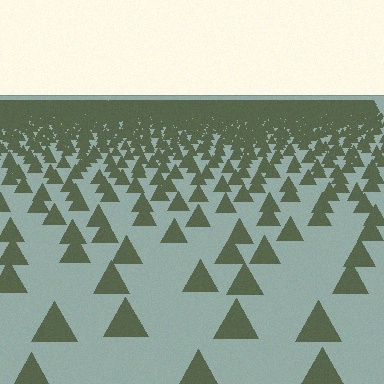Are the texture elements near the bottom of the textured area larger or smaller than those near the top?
Larger. Near the bottom, elements are closer to the viewer and appear at a bigger on-screen size.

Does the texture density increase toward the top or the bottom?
Density increases toward the top.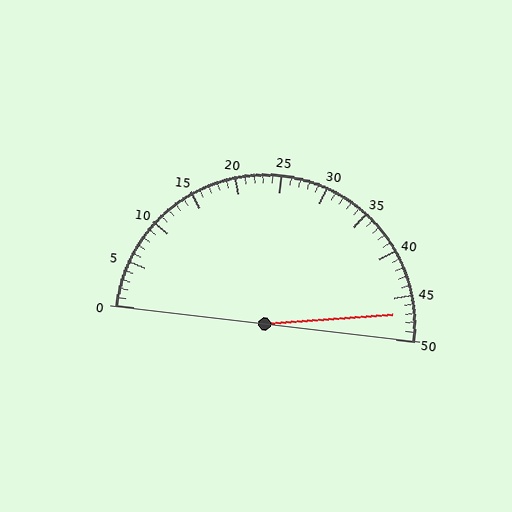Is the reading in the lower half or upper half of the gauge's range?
The reading is in the upper half of the range (0 to 50).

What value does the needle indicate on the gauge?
The needle indicates approximately 47.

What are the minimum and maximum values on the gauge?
The gauge ranges from 0 to 50.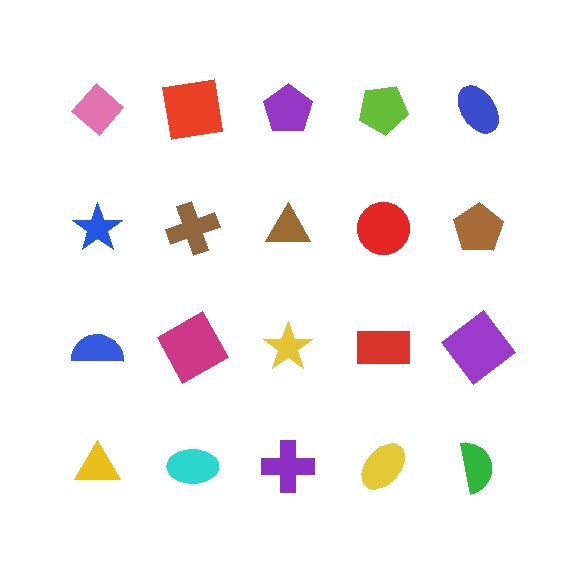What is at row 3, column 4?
A red rectangle.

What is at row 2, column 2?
A brown cross.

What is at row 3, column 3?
A yellow star.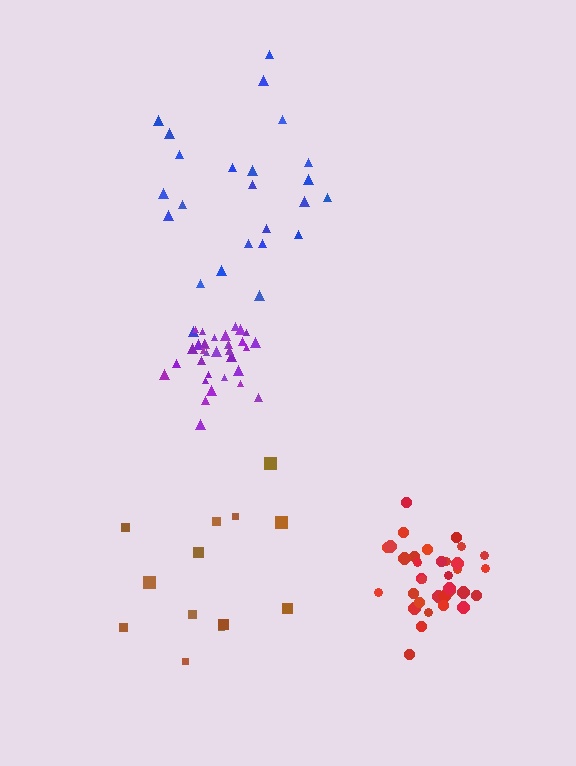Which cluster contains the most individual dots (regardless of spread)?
Red (34).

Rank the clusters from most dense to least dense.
purple, red, blue, brown.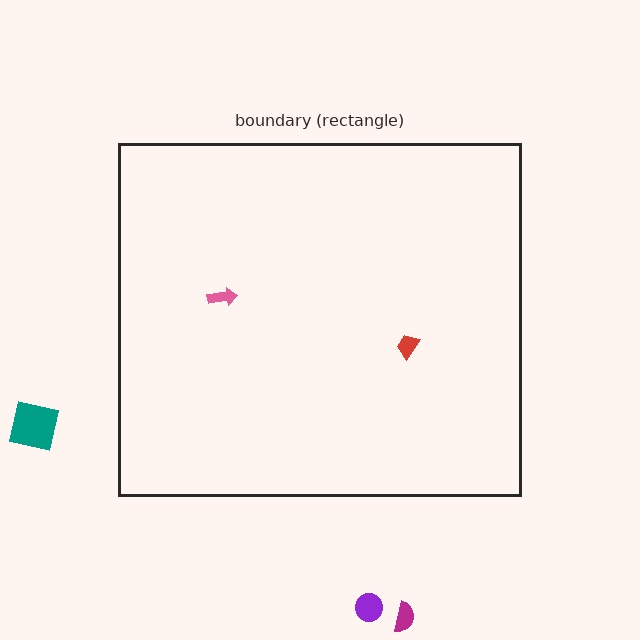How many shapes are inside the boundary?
2 inside, 3 outside.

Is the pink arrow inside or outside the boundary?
Inside.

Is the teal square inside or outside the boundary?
Outside.